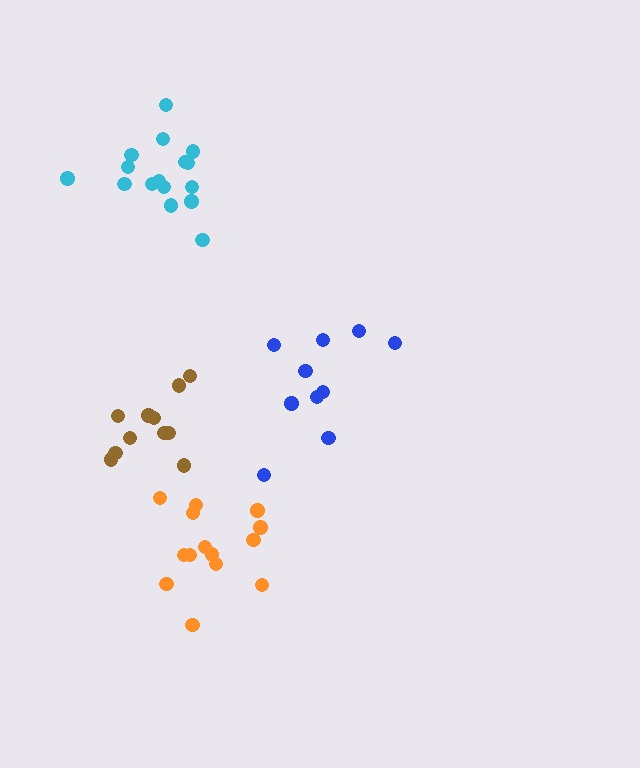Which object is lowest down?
The orange cluster is bottommost.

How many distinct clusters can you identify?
There are 4 distinct clusters.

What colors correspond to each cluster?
The clusters are colored: brown, orange, blue, cyan.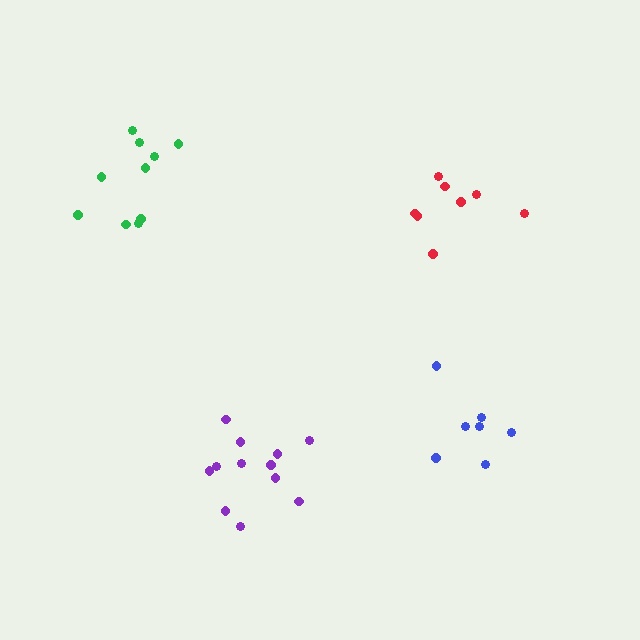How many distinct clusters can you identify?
There are 4 distinct clusters.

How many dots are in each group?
Group 1: 8 dots, Group 2: 7 dots, Group 3: 10 dots, Group 4: 12 dots (37 total).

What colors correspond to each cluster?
The clusters are colored: red, blue, green, purple.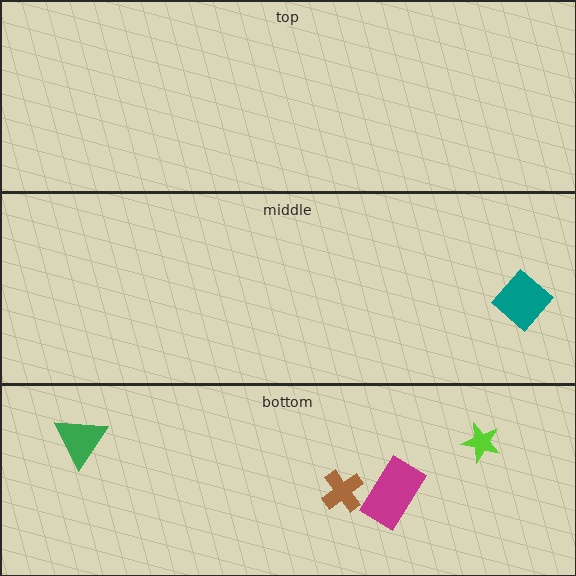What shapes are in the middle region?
The teal diamond.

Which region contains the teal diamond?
The middle region.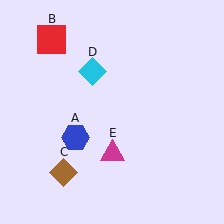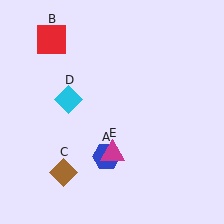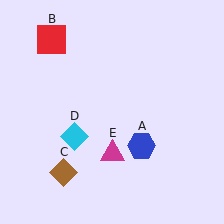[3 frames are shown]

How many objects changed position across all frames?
2 objects changed position: blue hexagon (object A), cyan diamond (object D).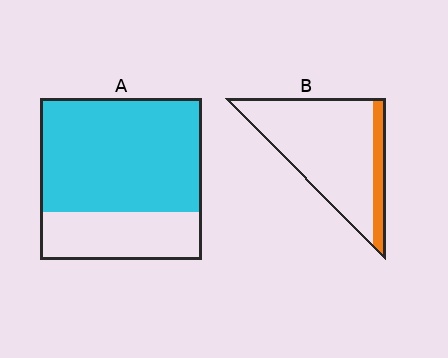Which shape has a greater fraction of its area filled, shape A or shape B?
Shape A.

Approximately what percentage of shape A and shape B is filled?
A is approximately 70% and B is approximately 15%.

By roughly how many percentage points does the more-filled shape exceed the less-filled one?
By roughly 55 percentage points (A over B).